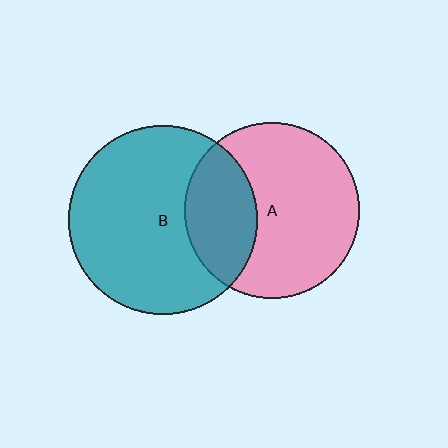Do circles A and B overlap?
Yes.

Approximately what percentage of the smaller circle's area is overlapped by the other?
Approximately 30%.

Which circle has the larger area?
Circle B (teal).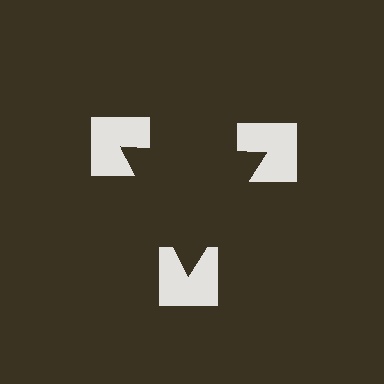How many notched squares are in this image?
There are 3 — one at each vertex of the illusory triangle.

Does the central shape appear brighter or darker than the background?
It typically appears slightly darker than the background, even though no actual brightness change is drawn.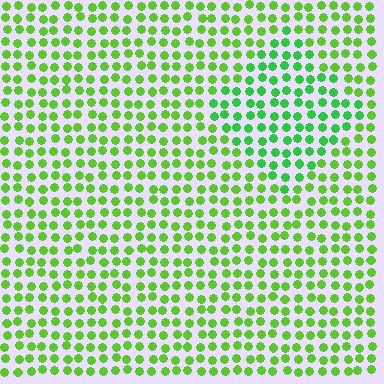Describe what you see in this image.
The image is filled with small lime elements in a uniform arrangement. A diamond-shaped region is visible where the elements are tinted to a slightly different hue, forming a subtle color boundary.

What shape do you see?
I see a diamond.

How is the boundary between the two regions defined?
The boundary is defined purely by a slight shift in hue (about 25 degrees). Spacing, size, and orientation are identical on both sides.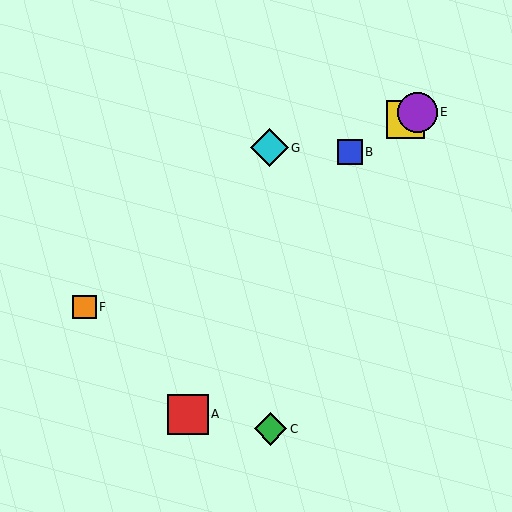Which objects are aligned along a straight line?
Objects B, D, E, F are aligned along a straight line.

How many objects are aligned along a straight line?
4 objects (B, D, E, F) are aligned along a straight line.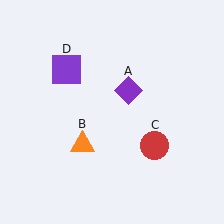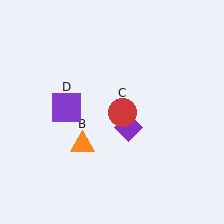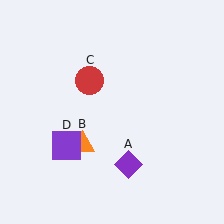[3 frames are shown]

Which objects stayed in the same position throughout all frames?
Orange triangle (object B) remained stationary.